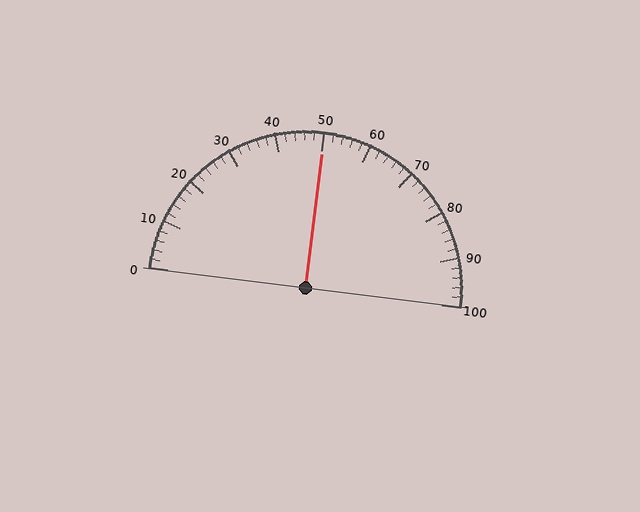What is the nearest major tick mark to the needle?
The nearest major tick mark is 50.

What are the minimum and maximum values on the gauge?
The gauge ranges from 0 to 100.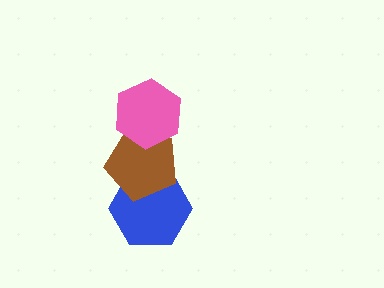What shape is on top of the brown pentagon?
The pink hexagon is on top of the brown pentagon.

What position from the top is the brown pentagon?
The brown pentagon is 2nd from the top.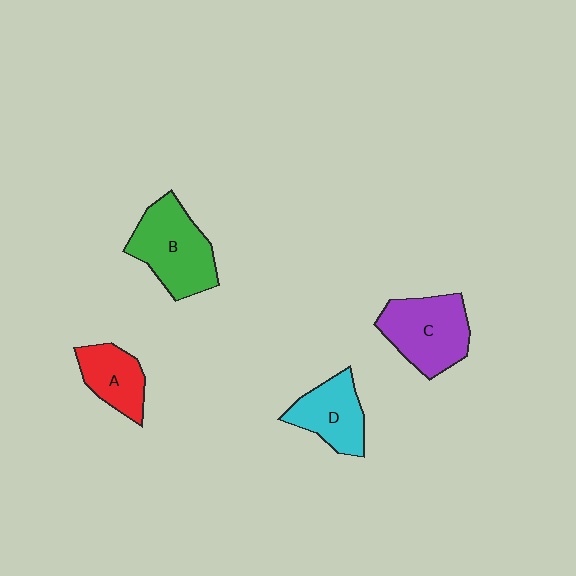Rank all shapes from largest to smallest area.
From largest to smallest: B (green), C (purple), D (cyan), A (red).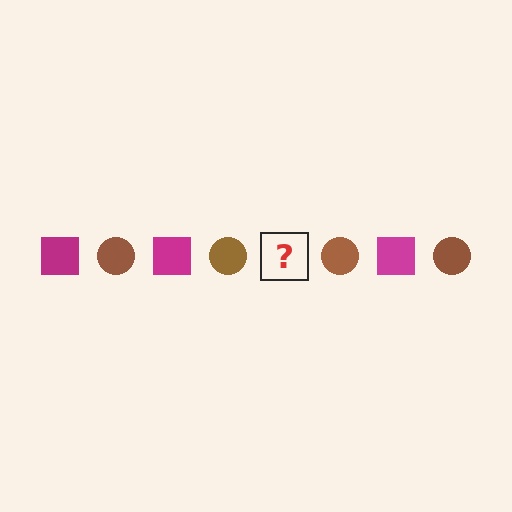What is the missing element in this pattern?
The missing element is a magenta square.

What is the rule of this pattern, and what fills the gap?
The rule is that the pattern alternates between magenta square and brown circle. The gap should be filled with a magenta square.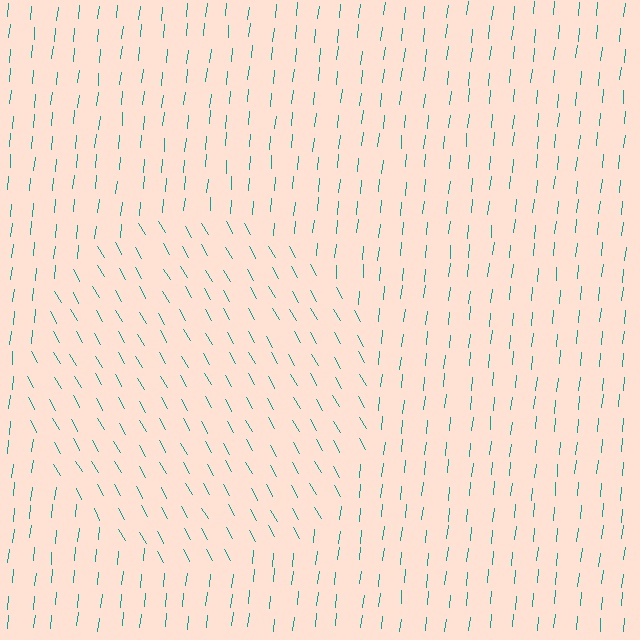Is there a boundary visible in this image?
Yes, there is a texture boundary formed by a change in line orientation.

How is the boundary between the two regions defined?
The boundary is defined purely by a change in line orientation (approximately 35 degrees difference). All lines are the same color and thickness.